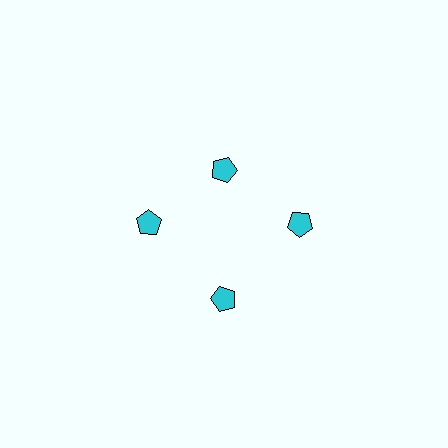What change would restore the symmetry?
The symmetry would be restored by moving it outward, back onto the ring so that all 4 pentagons sit at equal angles and equal distance from the center.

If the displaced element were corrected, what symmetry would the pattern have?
It would have 4-fold rotational symmetry — the pattern would map onto itself every 90 degrees.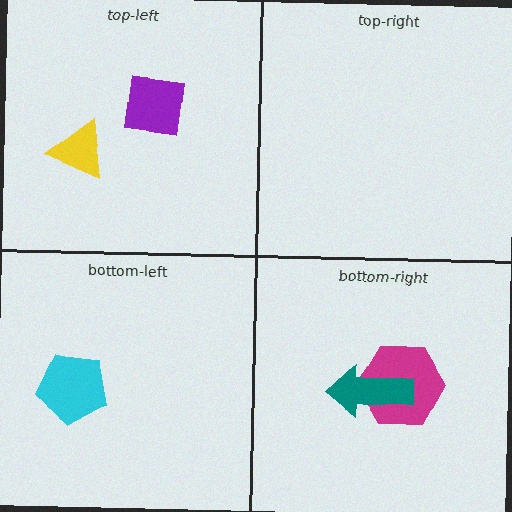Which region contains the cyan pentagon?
The bottom-left region.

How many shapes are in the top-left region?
2.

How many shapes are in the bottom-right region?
2.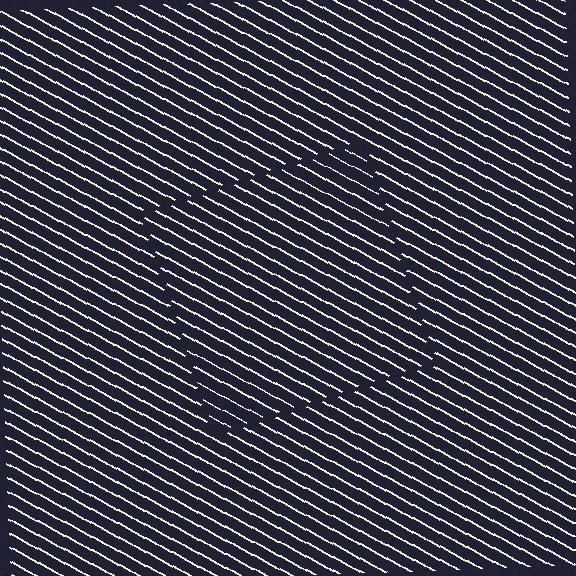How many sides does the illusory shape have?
4 sides — the line-ends trace a square.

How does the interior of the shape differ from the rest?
The interior of the shape contains the same grating, shifted by half a period — the contour is defined by the phase discontinuity where line-ends from the inner and outer gratings abut.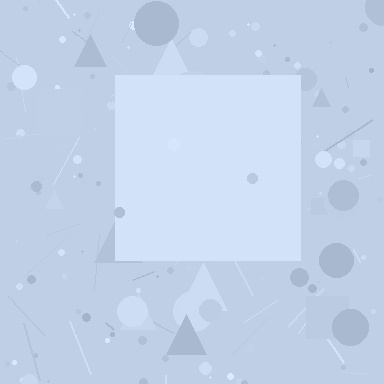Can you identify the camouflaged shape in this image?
The camouflaged shape is a square.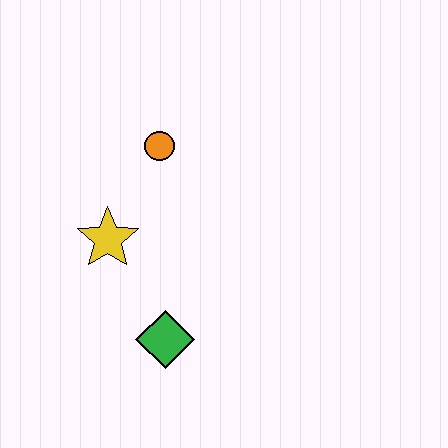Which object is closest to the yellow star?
The orange circle is closest to the yellow star.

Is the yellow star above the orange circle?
No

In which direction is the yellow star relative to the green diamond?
The yellow star is above the green diamond.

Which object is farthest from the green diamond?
The orange circle is farthest from the green diamond.